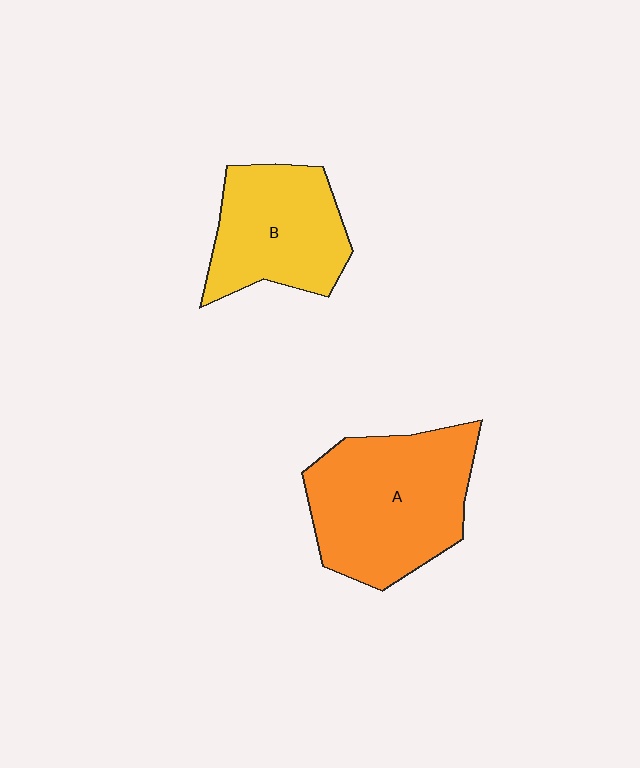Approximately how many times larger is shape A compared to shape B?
Approximately 1.4 times.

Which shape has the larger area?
Shape A (orange).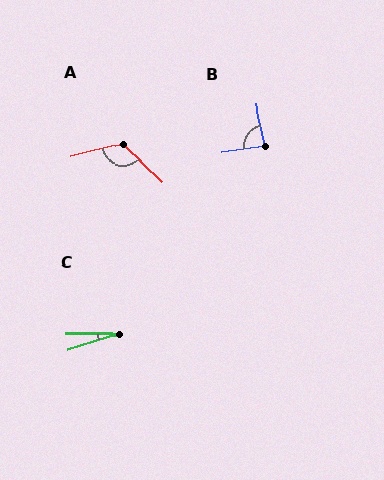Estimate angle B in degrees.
Approximately 86 degrees.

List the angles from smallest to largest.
C (17°), B (86°), A (122°).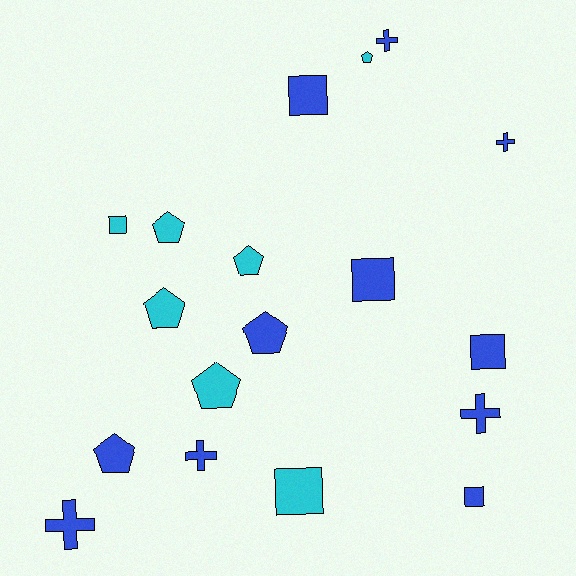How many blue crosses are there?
There are 5 blue crosses.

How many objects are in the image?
There are 18 objects.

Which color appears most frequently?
Blue, with 11 objects.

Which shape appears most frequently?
Pentagon, with 7 objects.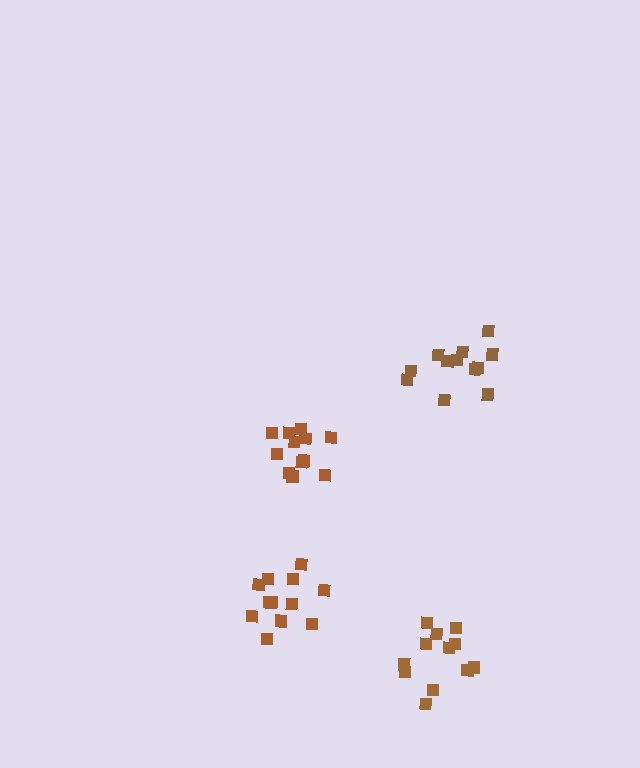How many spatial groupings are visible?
There are 4 spatial groupings.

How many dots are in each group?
Group 1: 12 dots, Group 2: 12 dots, Group 3: 12 dots, Group 4: 12 dots (48 total).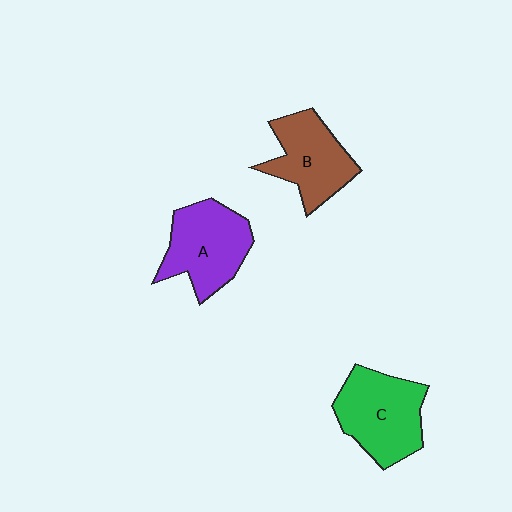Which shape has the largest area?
Shape C (green).